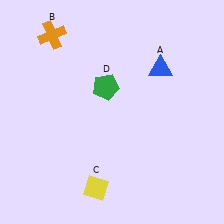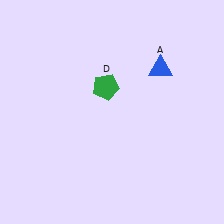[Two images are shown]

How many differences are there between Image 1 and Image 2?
There are 2 differences between the two images.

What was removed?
The yellow diamond (C), the orange cross (B) were removed in Image 2.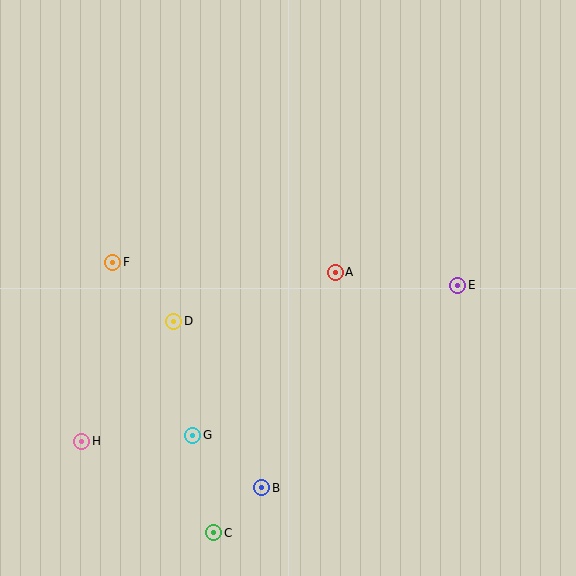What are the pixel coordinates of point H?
Point H is at (82, 441).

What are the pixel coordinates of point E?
Point E is at (458, 285).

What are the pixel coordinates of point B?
Point B is at (262, 488).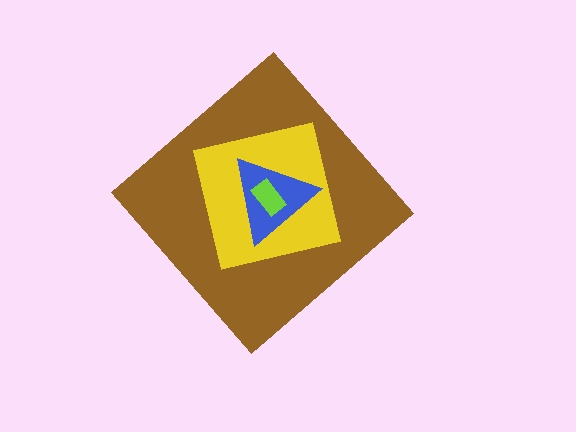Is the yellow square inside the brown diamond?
Yes.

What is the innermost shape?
The lime rectangle.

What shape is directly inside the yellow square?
The blue triangle.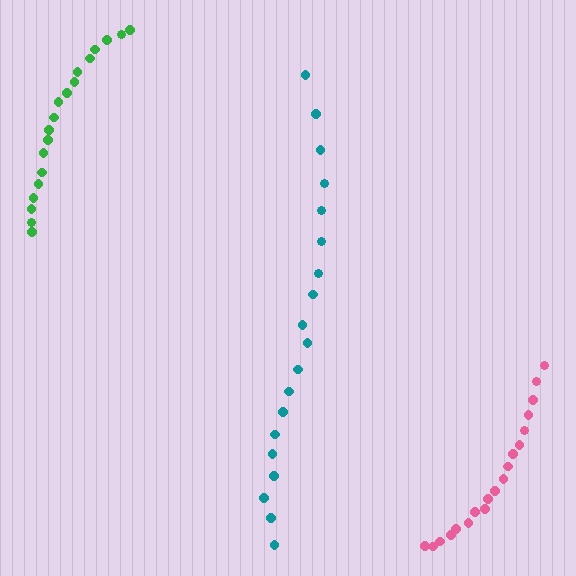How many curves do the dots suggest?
There are 3 distinct paths.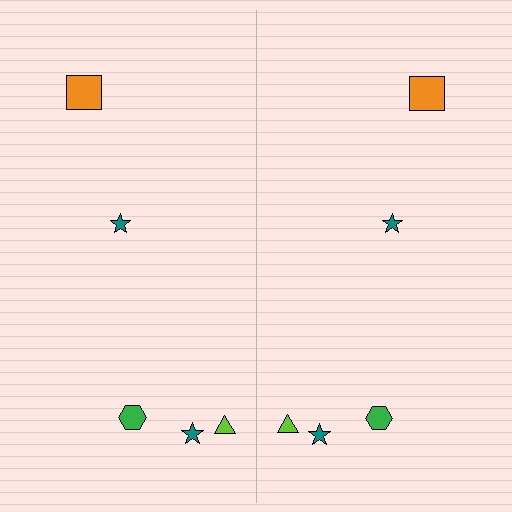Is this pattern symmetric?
Yes, this pattern has bilateral (reflection) symmetry.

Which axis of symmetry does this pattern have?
The pattern has a vertical axis of symmetry running through the center of the image.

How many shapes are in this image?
There are 10 shapes in this image.